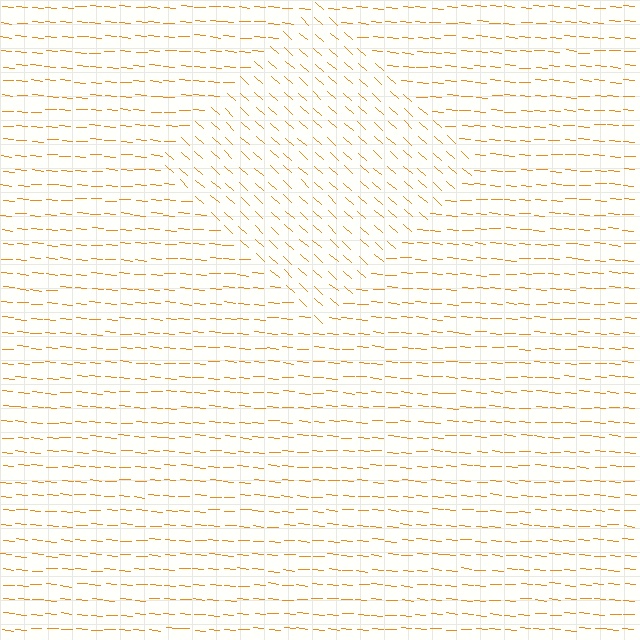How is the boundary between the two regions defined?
The boundary is defined purely by a change in line orientation (approximately 37 degrees difference). All lines are the same color and thickness.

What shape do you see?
I see a diamond.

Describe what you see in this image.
The image is filled with small orange line segments. A diamond region in the image has lines oriented differently from the surrounding lines, creating a visible texture boundary.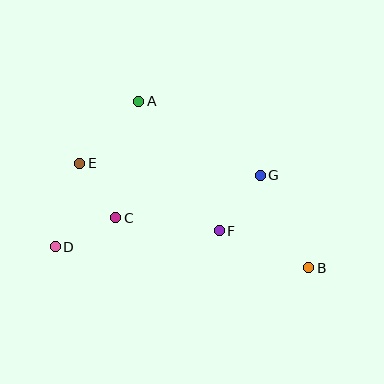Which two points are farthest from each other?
Points B and D are farthest from each other.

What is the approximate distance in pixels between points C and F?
The distance between C and F is approximately 104 pixels.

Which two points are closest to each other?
Points C and E are closest to each other.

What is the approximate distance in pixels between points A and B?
The distance between A and B is approximately 238 pixels.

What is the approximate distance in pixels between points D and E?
The distance between D and E is approximately 87 pixels.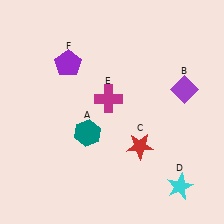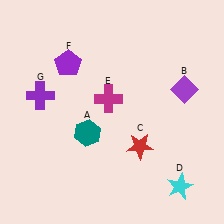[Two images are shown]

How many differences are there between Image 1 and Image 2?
There is 1 difference between the two images.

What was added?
A purple cross (G) was added in Image 2.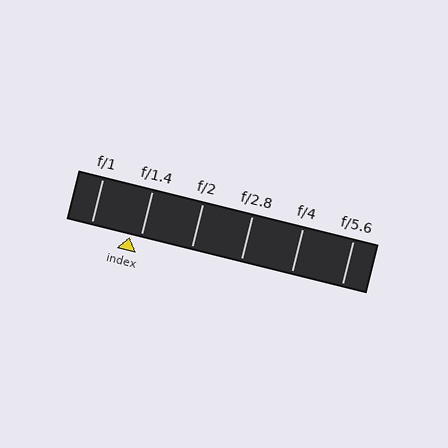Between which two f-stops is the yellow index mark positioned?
The index mark is between f/1 and f/1.4.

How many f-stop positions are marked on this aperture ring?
There are 6 f-stop positions marked.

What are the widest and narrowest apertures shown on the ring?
The widest aperture shown is f/1 and the narrowest is f/5.6.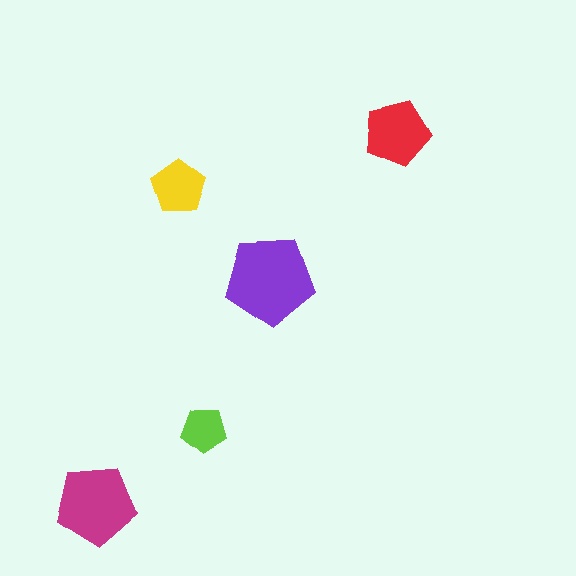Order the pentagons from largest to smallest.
the purple one, the magenta one, the red one, the yellow one, the lime one.